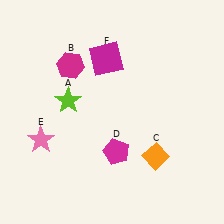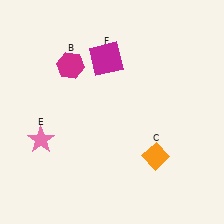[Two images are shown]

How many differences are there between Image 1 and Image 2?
There are 2 differences between the two images.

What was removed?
The lime star (A), the magenta pentagon (D) were removed in Image 2.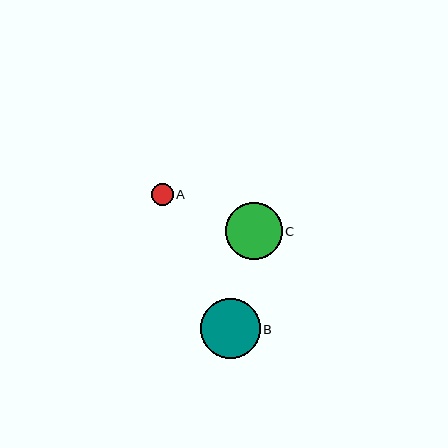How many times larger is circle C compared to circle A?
Circle C is approximately 2.6 times the size of circle A.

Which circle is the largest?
Circle B is the largest with a size of approximately 60 pixels.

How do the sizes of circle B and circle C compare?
Circle B and circle C are approximately the same size.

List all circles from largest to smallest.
From largest to smallest: B, C, A.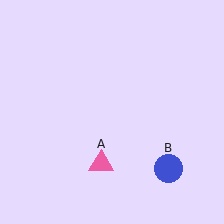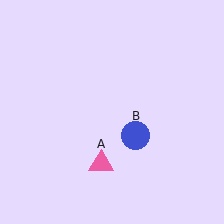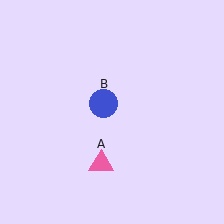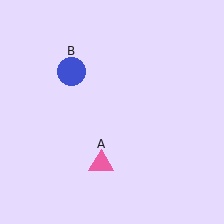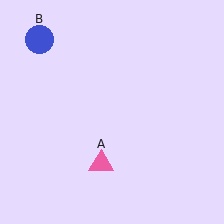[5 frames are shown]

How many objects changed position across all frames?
1 object changed position: blue circle (object B).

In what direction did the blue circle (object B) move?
The blue circle (object B) moved up and to the left.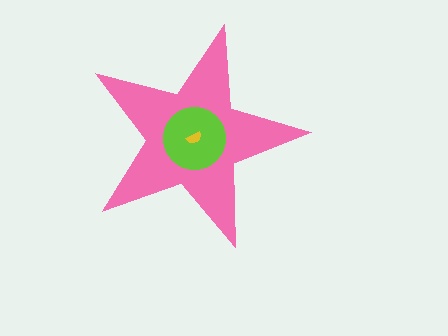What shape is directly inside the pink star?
The lime circle.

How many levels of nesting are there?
3.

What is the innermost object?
The yellow semicircle.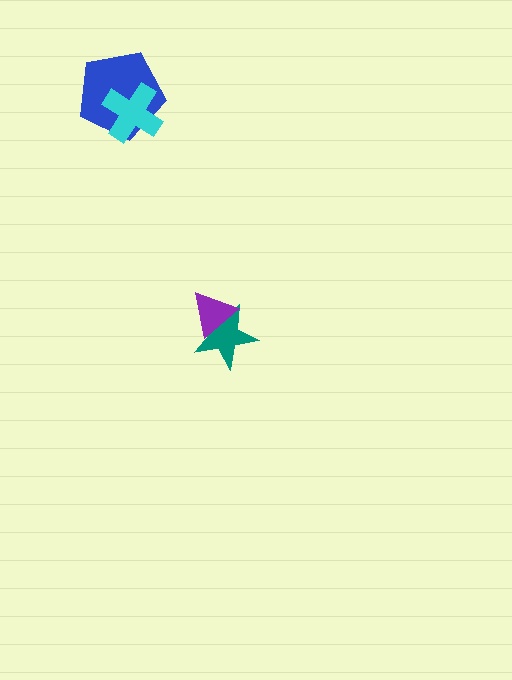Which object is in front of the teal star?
The purple triangle is in front of the teal star.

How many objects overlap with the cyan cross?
1 object overlaps with the cyan cross.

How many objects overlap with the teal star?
1 object overlaps with the teal star.